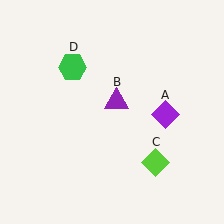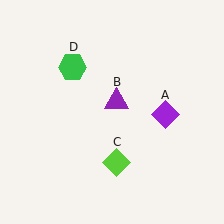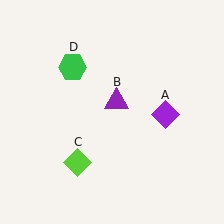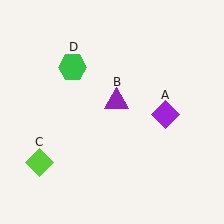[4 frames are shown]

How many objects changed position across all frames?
1 object changed position: lime diamond (object C).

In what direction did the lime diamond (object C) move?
The lime diamond (object C) moved left.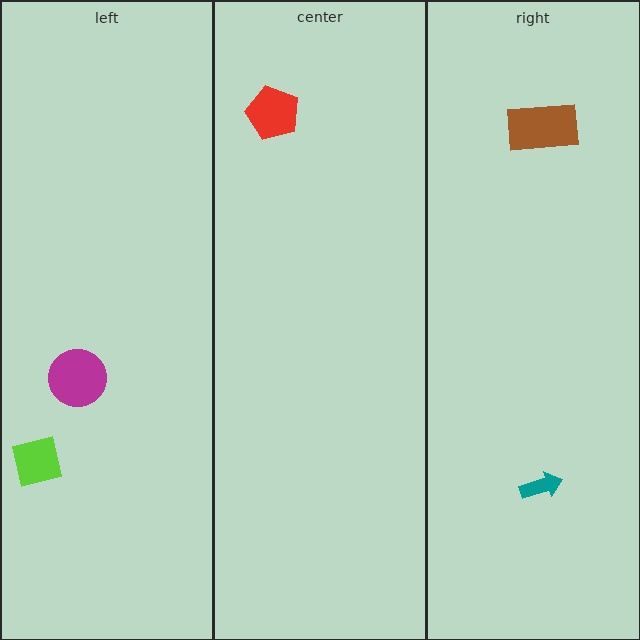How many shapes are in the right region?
2.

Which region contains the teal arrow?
The right region.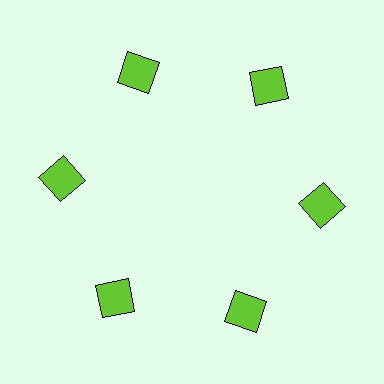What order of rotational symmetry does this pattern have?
This pattern has 6-fold rotational symmetry.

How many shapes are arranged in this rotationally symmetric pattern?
There are 6 shapes, arranged in 6 groups of 1.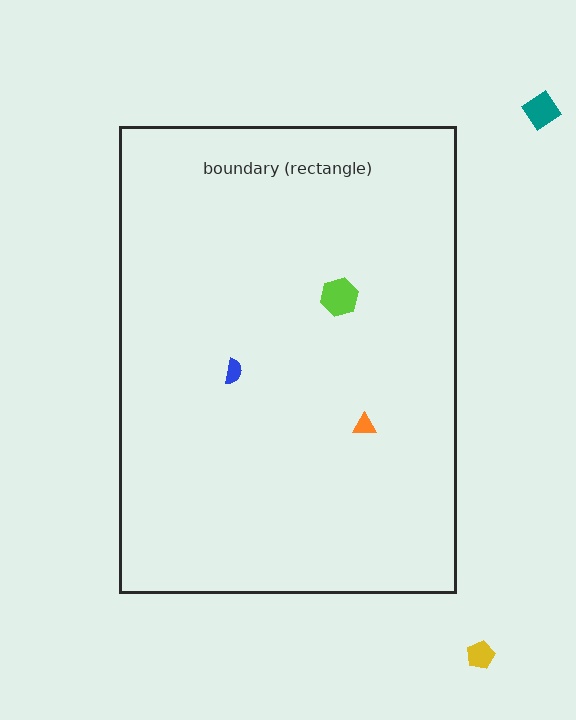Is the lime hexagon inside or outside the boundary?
Inside.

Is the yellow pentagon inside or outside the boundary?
Outside.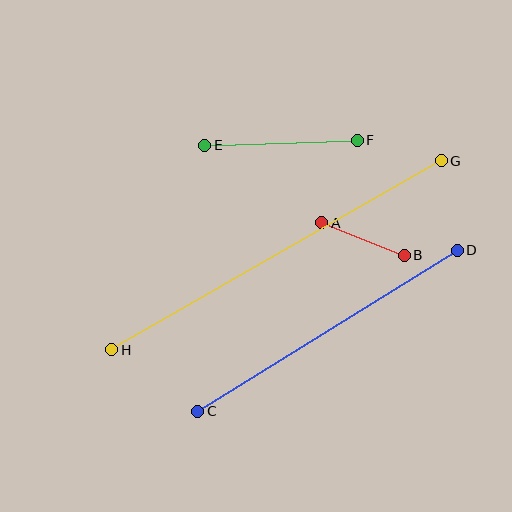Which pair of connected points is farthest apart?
Points G and H are farthest apart.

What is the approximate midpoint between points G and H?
The midpoint is at approximately (277, 255) pixels.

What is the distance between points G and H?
The distance is approximately 380 pixels.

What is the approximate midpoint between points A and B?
The midpoint is at approximately (363, 239) pixels.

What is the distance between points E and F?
The distance is approximately 153 pixels.